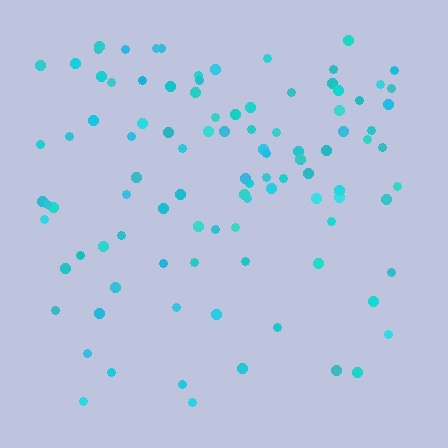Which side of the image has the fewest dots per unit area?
The bottom.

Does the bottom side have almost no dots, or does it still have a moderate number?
Still a moderate number, just noticeably fewer than the top.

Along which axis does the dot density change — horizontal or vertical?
Vertical.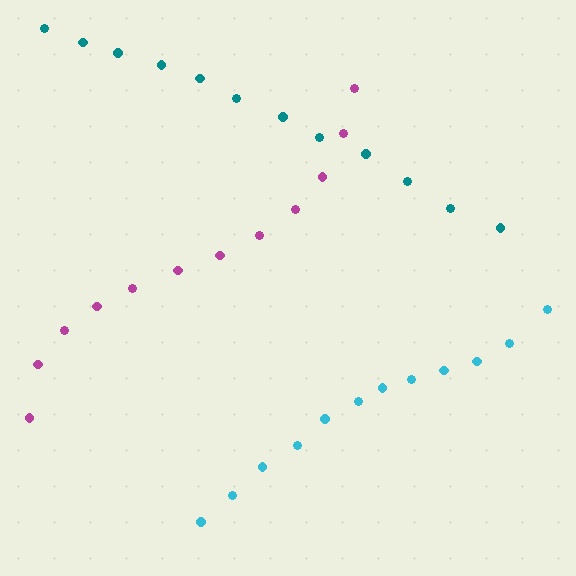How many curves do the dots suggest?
There are 3 distinct paths.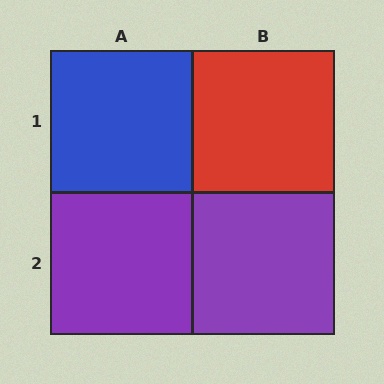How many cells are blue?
1 cell is blue.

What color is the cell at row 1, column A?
Blue.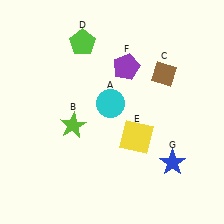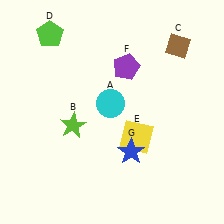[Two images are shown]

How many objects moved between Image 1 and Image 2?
3 objects moved between the two images.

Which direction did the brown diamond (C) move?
The brown diamond (C) moved up.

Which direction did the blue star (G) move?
The blue star (G) moved left.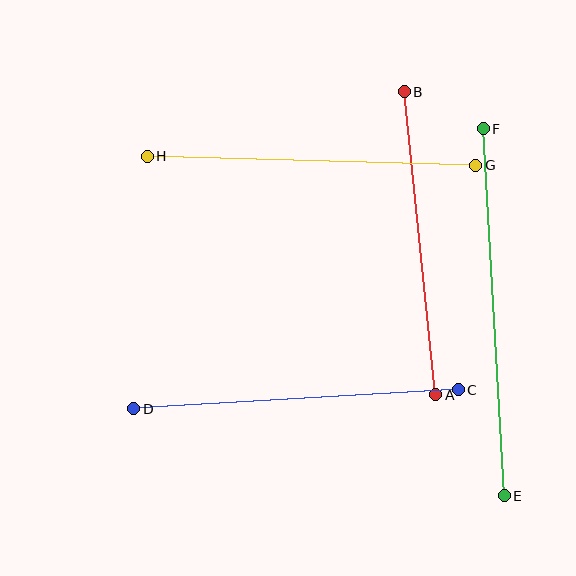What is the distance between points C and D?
The distance is approximately 325 pixels.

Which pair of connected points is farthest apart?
Points E and F are farthest apart.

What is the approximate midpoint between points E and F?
The midpoint is at approximately (494, 312) pixels.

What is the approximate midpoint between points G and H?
The midpoint is at approximately (311, 161) pixels.